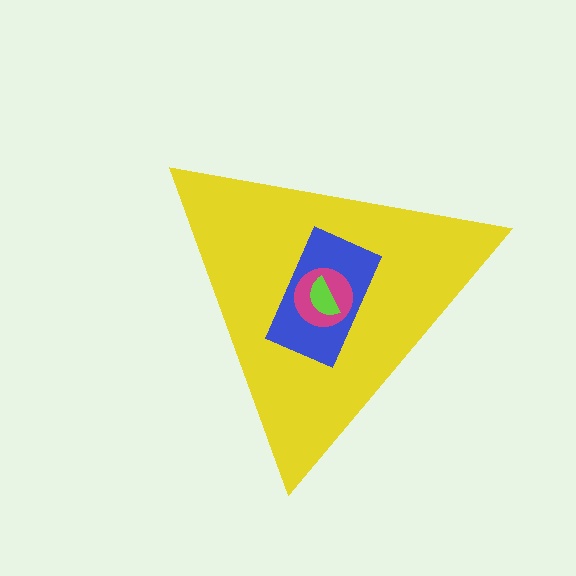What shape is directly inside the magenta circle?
The lime semicircle.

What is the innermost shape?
The lime semicircle.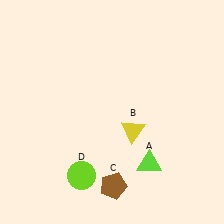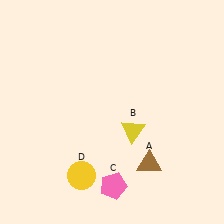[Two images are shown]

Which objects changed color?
A changed from lime to brown. C changed from brown to pink. D changed from lime to yellow.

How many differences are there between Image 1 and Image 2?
There are 3 differences between the two images.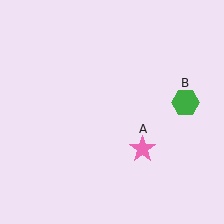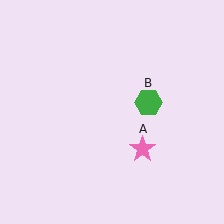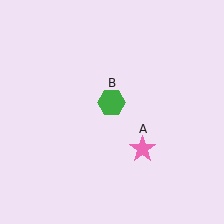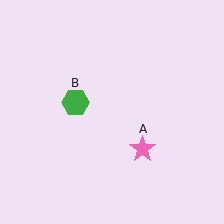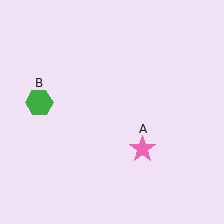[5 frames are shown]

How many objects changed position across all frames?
1 object changed position: green hexagon (object B).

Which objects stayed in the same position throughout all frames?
Pink star (object A) remained stationary.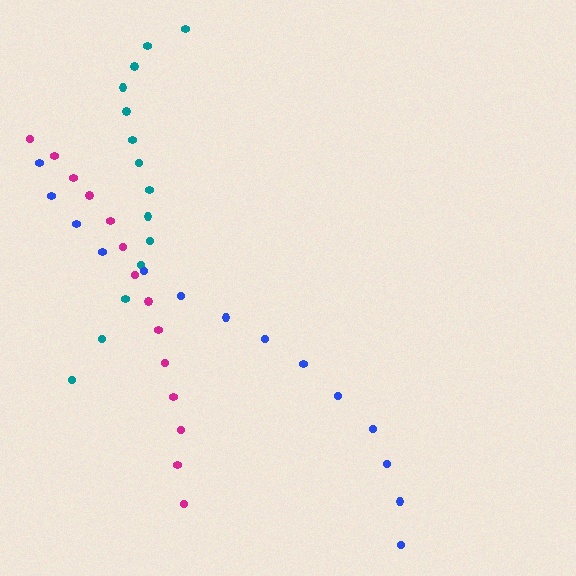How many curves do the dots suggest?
There are 3 distinct paths.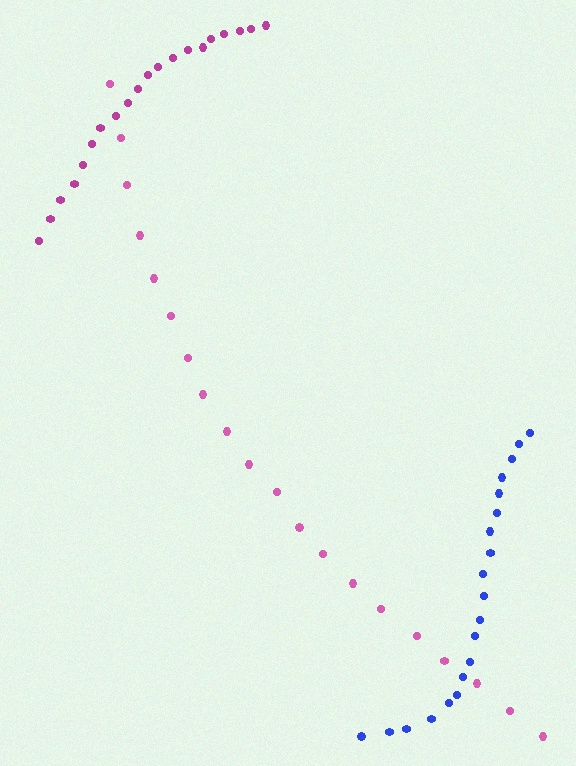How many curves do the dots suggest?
There are 3 distinct paths.